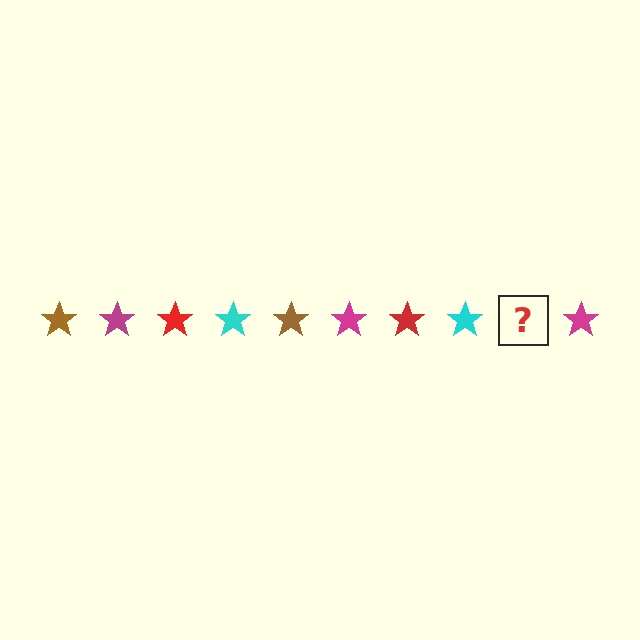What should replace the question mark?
The question mark should be replaced with a brown star.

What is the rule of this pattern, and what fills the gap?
The rule is that the pattern cycles through brown, magenta, red, cyan stars. The gap should be filled with a brown star.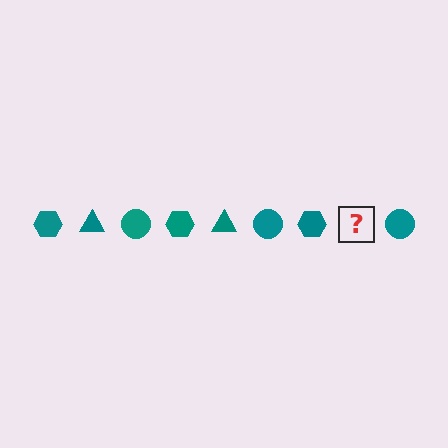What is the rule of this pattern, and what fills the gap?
The rule is that the pattern cycles through hexagon, triangle, circle shapes in teal. The gap should be filled with a teal triangle.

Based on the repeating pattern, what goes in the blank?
The blank should be a teal triangle.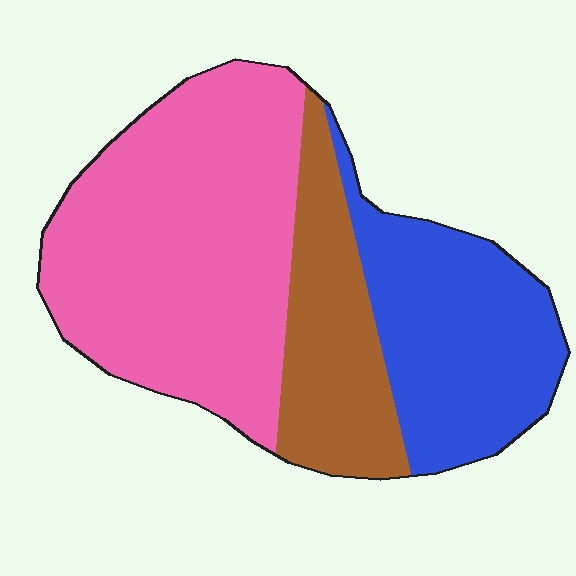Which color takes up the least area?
Brown, at roughly 20%.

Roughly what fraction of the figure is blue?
Blue covers 29% of the figure.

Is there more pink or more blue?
Pink.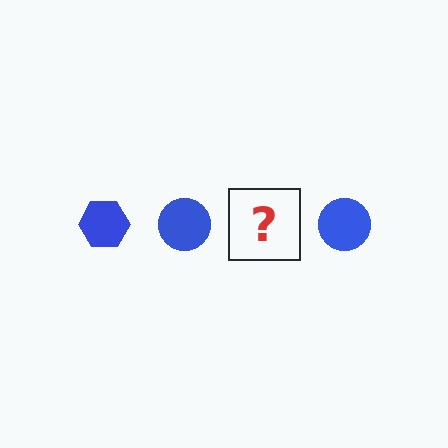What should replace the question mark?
The question mark should be replaced with a blue hexagon.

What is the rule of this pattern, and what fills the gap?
The rule is that the pattern cycles through hexagon, circle shapes in blue. The gap should be filled with a blue hexagon.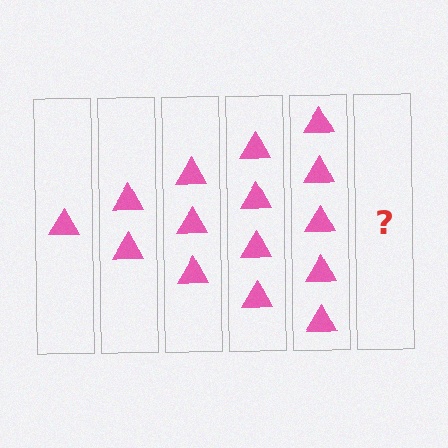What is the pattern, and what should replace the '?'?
The pattern is that each step adds one more triangle. The '?' should be 6 triangles.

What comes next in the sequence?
The next element should be 6 triangles.